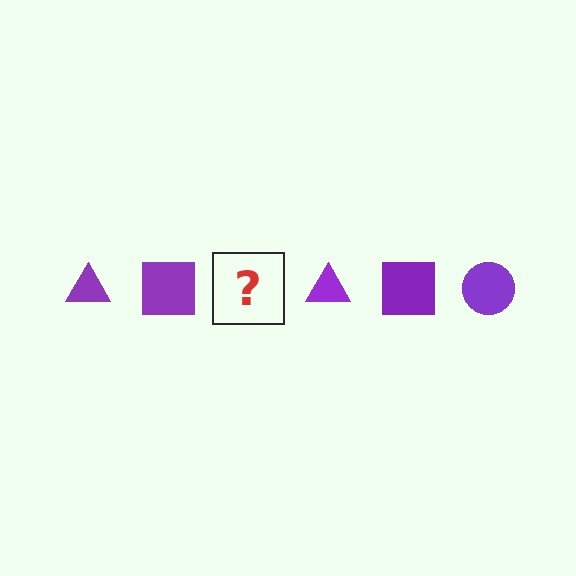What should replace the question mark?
The question mark should be replaced with a purple circle.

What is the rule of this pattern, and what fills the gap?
The rule is that the pattern cycles through triangle, square, circle shapes in purple. The gap should be filled with a purple circle.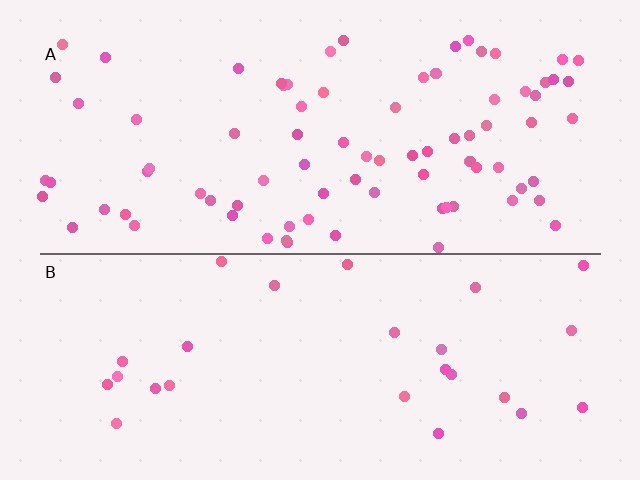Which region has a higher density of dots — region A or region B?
A (the top).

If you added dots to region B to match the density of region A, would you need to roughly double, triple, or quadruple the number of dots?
Approximately triple.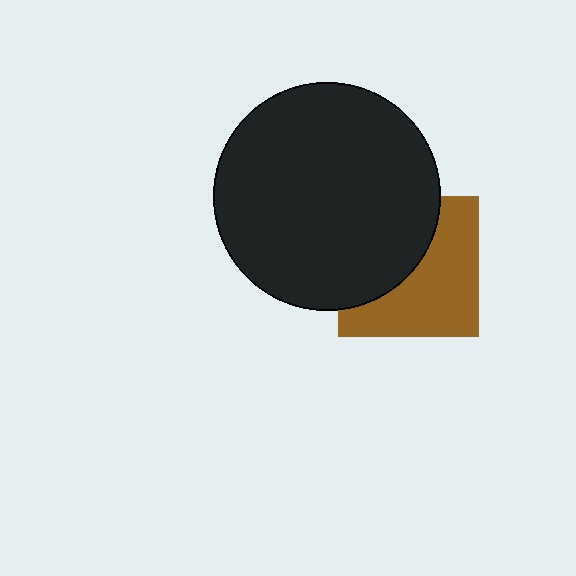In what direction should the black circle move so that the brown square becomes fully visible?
The black circle should move toward the upper-left. That is the shortest direction to clear the overlap and leave the brown square fully visible.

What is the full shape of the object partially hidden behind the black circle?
The partially hidden object is a brown square.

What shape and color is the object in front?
The object in front is a black circle.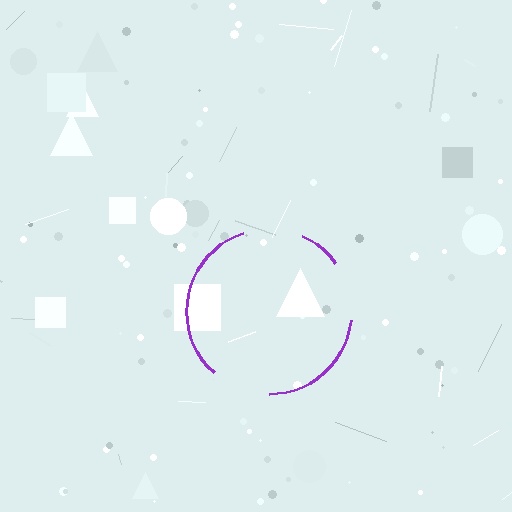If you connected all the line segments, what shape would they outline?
They would outline a circle.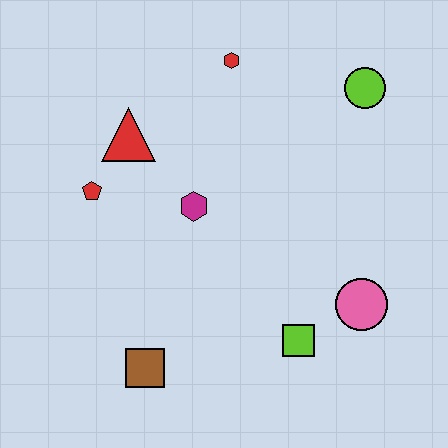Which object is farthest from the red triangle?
The pink circle is farthest from the red triangle.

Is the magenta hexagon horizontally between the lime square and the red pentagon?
Yes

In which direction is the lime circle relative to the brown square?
The lime circle is above the brown square.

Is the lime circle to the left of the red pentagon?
No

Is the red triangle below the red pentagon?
No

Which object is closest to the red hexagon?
The red triangle is closest to the red hexagon.